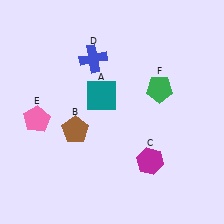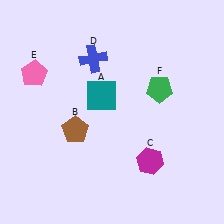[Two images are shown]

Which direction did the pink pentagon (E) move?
The pink pentagon (E) moved up.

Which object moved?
The pink pentagon (E) moved up.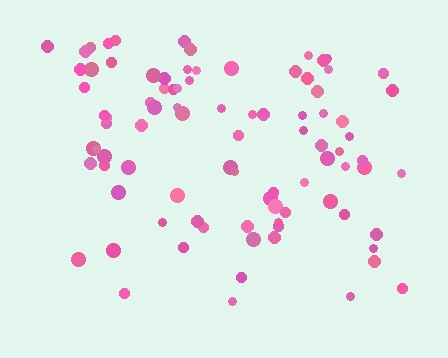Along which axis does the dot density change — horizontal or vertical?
Vertical.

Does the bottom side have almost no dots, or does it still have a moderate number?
Still a moderate number, just noticeably fewer than the top.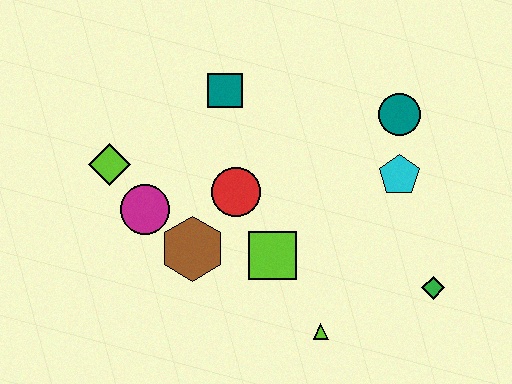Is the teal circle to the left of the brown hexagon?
No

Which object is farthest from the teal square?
The green diamond is farthest from the teal square.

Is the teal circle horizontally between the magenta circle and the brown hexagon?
No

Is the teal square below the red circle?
No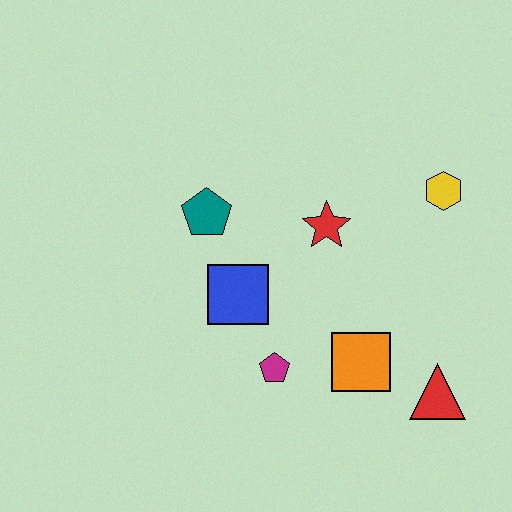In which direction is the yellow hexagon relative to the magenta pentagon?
The yellow hexagon is above the magenta pentagon.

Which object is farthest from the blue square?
The yellow hexagon is farthest from the blue square.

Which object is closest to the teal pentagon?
The blue square is closest to the teal pentagon.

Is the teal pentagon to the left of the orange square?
Yes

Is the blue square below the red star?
Yes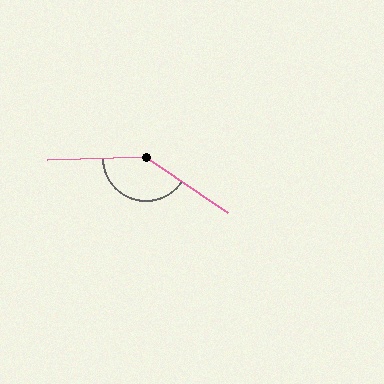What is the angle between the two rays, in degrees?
Approximately 145 degrees.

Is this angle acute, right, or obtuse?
It is obtuse.